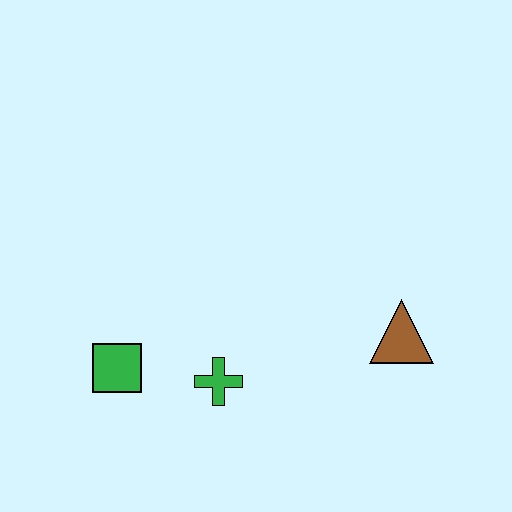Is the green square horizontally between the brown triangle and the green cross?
No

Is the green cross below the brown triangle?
Yes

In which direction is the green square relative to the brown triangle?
The green square is to the left of the brown triangle.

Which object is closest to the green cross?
The green square is closest to the green cross.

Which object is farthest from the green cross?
The brown triangle is farthest from the green cross.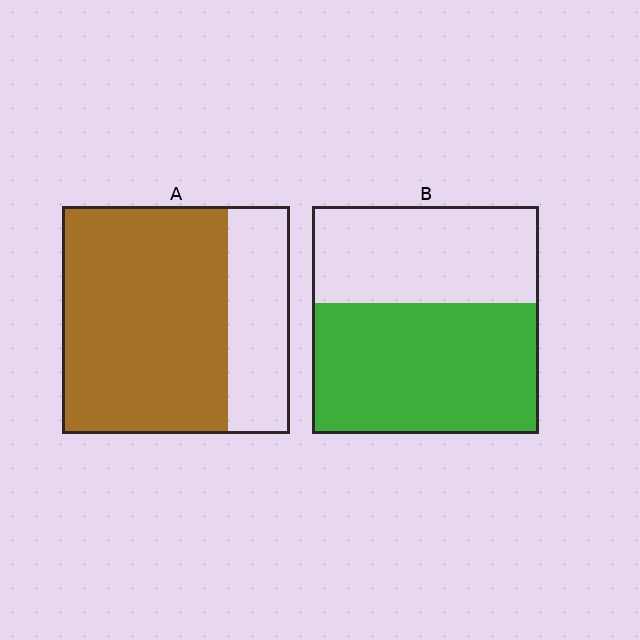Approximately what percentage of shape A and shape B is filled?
A is approximately 75% and B is approximately 55%.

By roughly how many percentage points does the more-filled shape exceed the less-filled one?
By roughly 15 percentage points (A over B).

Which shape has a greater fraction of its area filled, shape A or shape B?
Shape A.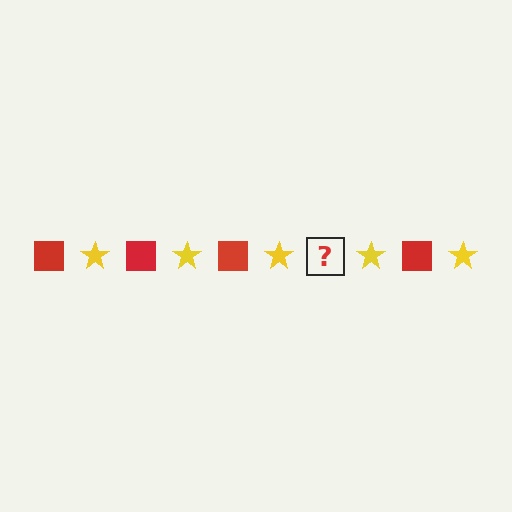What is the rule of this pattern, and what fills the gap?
The rule is that the pattern alternates between red square and yellow star. The gap should be filled with a red square.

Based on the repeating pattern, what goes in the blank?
The blank should be a red square.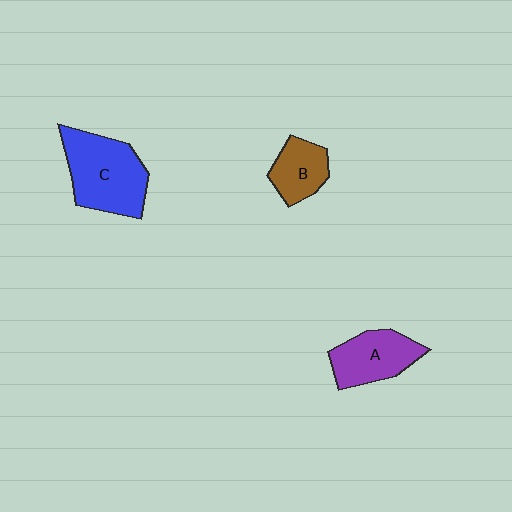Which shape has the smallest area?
Shape B (brown).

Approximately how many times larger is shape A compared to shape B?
Approximately 1.3 times.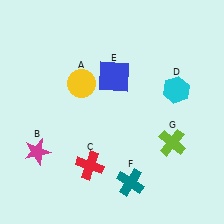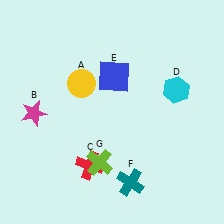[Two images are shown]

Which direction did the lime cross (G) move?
The lime cross (G) moved left.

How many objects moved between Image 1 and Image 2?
2 objects moved between the two images.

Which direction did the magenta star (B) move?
The magenta star (B) moved up.